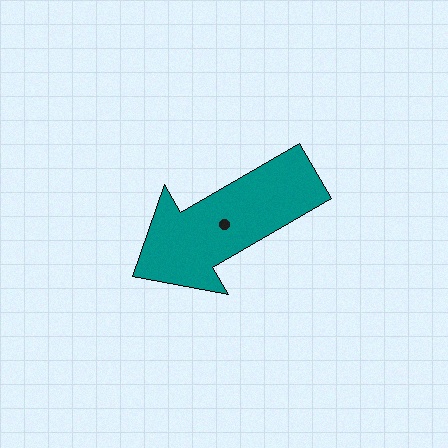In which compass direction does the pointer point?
Southwest.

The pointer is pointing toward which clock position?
Roughly 8 o'clock.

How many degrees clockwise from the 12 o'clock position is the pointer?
Approximately 240 degrees.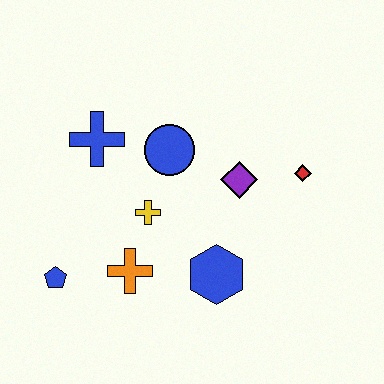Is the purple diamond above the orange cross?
Yes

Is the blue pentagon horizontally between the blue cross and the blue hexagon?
No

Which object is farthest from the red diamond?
The blue pentagon is farthest from the red diamond.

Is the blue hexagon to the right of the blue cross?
Yes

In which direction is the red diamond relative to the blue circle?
The red diamond is to the right of the blue circle.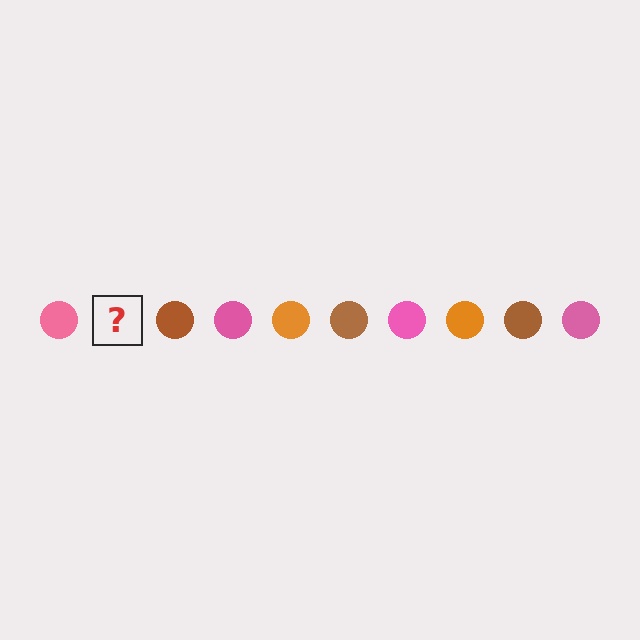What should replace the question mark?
The question mark should be replaced with an orange circle.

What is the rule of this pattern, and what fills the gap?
The rule is that the pattern cycles through pink, orange, brown circles. The gap should be filled with an orange circle.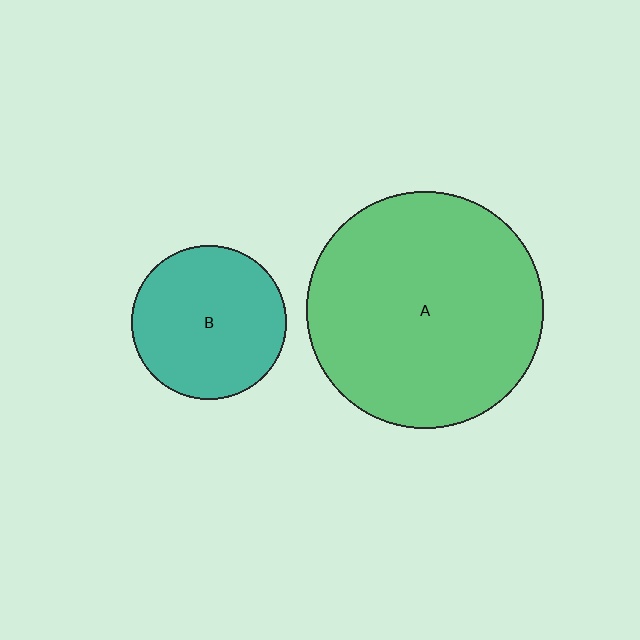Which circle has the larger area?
Circle A (green).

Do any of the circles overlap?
No, none of the circles overlap.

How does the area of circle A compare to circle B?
Approximately 2.3 times.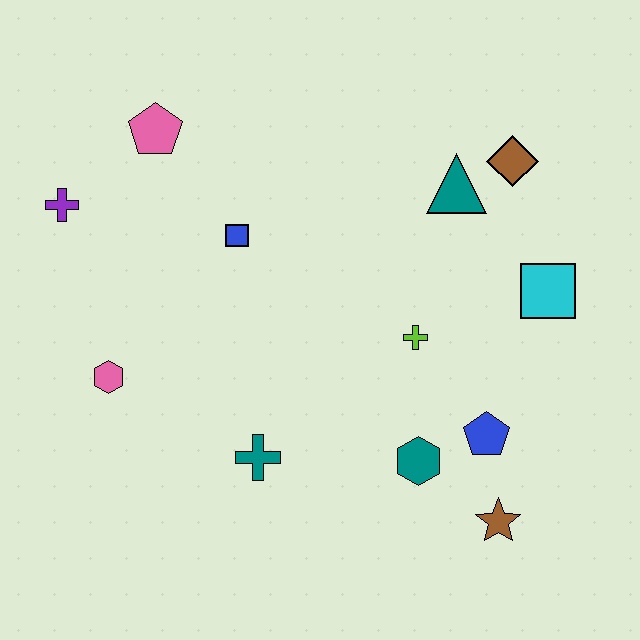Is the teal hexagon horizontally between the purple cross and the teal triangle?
Yes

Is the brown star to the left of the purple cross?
No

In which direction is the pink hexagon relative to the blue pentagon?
The pink hexagon is to the left of the blue pentagon.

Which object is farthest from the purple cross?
The brown star is farthest from the purple cross.